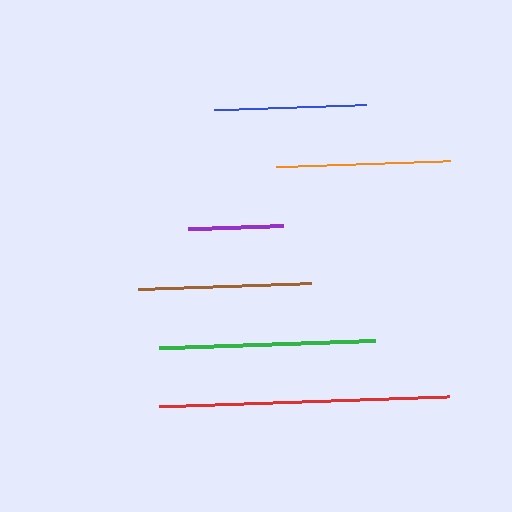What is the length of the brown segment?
The brown segment is approximately 172 pixels long.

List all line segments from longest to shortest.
From longest to shortest: red, green, orange, brown, blue, purple.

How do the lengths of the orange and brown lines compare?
The orange and brown lines are approximately the same length.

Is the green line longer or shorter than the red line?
The red line is longer than the green line.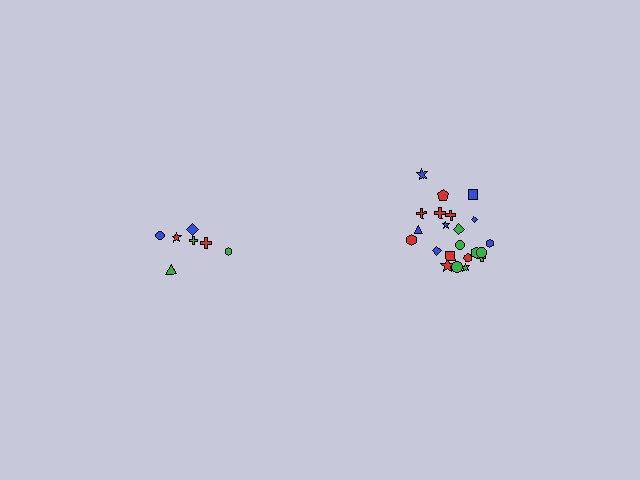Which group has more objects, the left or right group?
The right group.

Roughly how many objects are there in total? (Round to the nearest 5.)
Roughly 30 objects in total.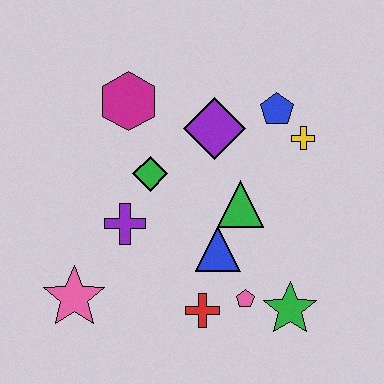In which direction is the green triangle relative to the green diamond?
The green triangle is to the right of the green diamond.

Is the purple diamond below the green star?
No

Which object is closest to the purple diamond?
The blue pentagon is closest to the purple diamond.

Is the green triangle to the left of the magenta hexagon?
No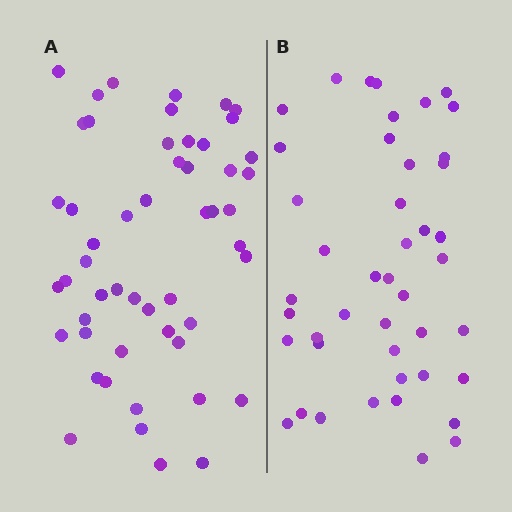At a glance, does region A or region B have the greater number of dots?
Region A (the left region) has more dots.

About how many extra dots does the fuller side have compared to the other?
Region A has roughly 8 or so more dots than region B.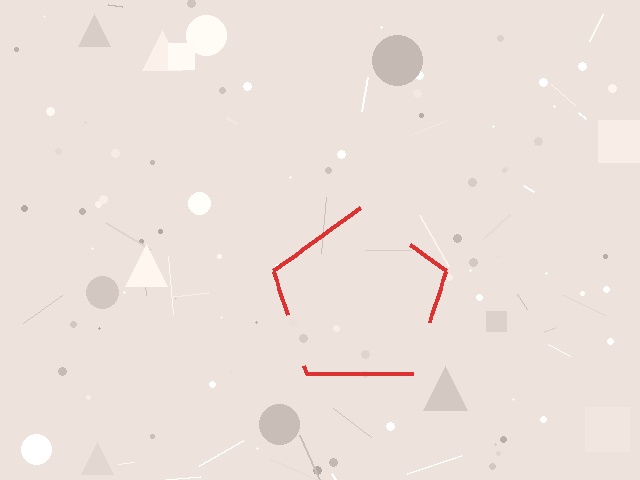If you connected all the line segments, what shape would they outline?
They would outline a pentagon.